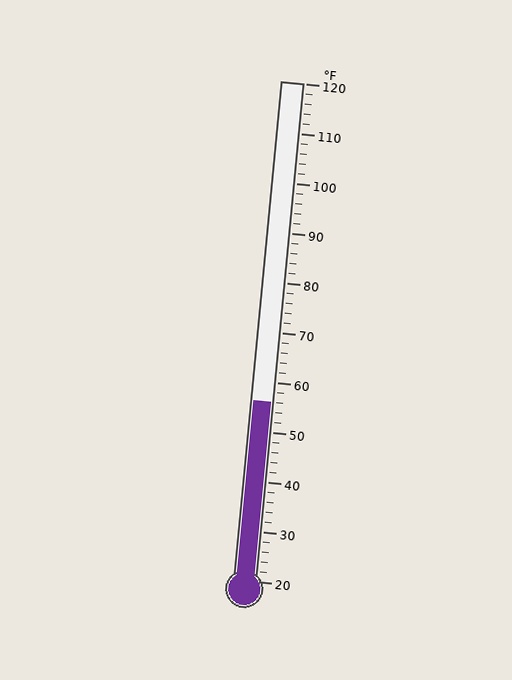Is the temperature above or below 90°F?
The temperature is below 90°F.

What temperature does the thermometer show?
The thermometer shows approximately 56°F.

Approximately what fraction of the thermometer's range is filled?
The thermometer is filled to approximately 35% of its range.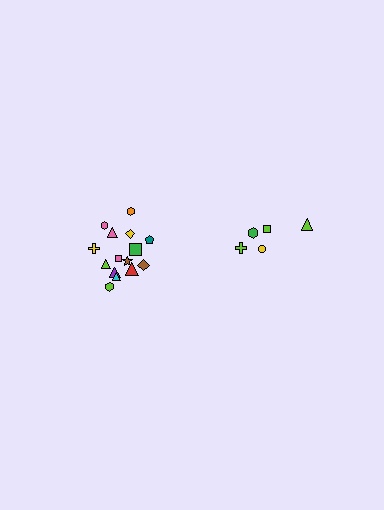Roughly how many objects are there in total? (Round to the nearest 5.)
Roughly 20 objects in total.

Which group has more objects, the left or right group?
The left group.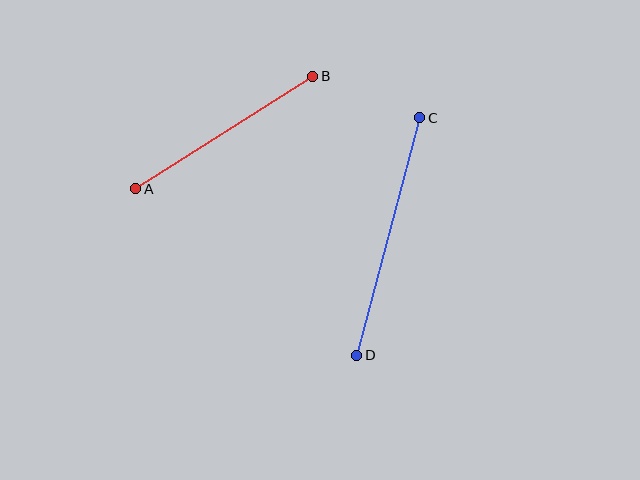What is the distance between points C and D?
The distance is approximately 246 pixels.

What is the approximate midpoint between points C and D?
The midpoint is at approximately (388, 236) pixels.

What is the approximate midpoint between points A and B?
The midpoint is at approximately (224, 133) pixels.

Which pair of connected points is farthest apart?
Points C and D are farthest apart.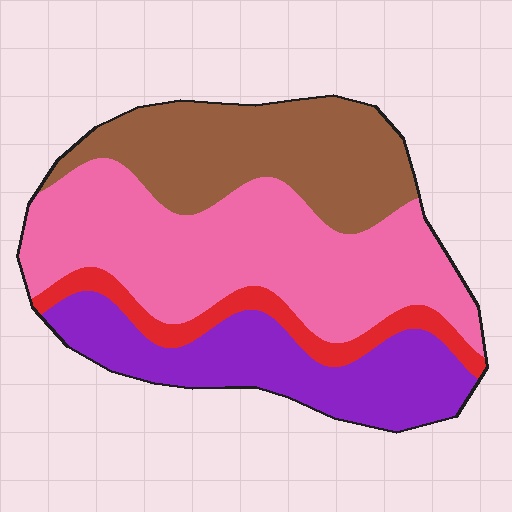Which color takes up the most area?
Pink, at roughly 40%.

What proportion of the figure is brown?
Brown takes up between a sixth and a third of the figure.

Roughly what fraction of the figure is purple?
Purple takes up about one quarter (1/4) of the figure.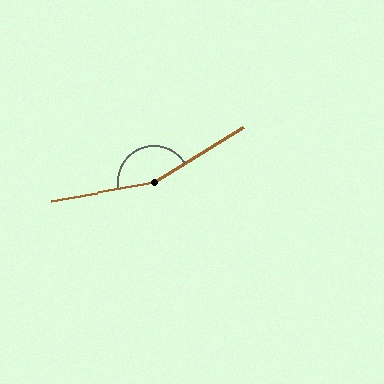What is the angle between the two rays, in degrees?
Approximately 159 degrees.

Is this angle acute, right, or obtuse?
It is obtuse.